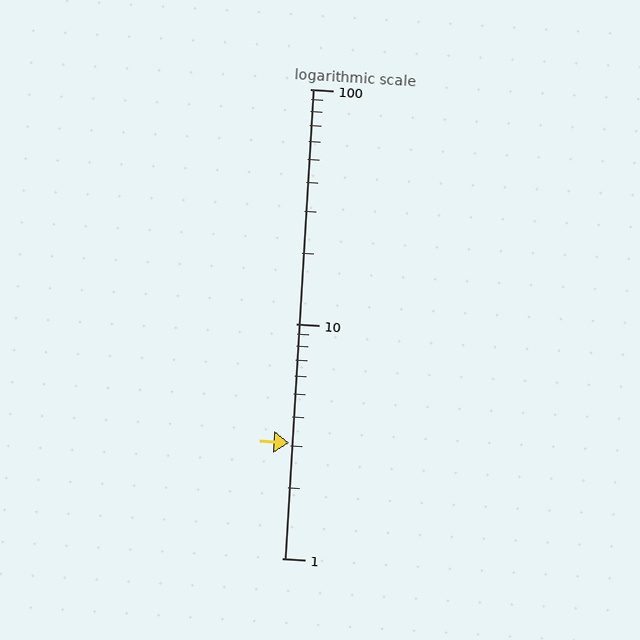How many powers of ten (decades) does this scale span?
The scale spans 2 decades, from 1 to 100.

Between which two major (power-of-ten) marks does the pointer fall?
The pointer is between 1 and 10.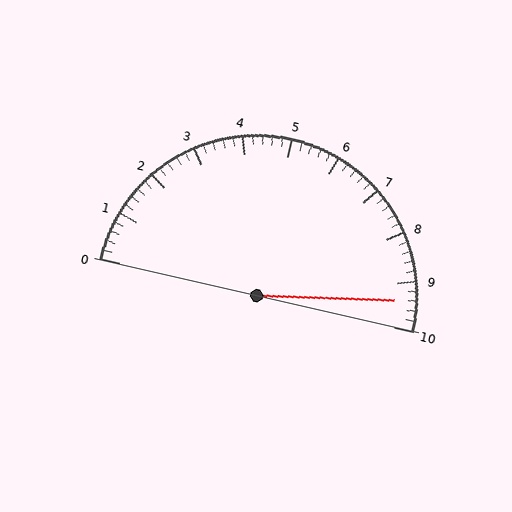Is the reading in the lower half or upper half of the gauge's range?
The reading is in the upper half of the range (0 to 10).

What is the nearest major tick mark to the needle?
The nearest major tick mark is 9.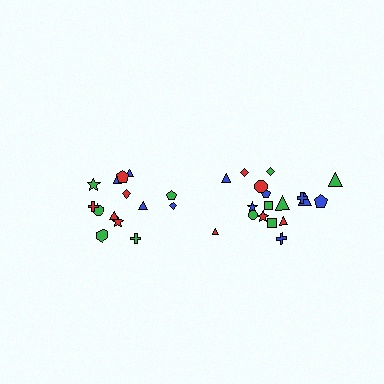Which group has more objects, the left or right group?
The right group.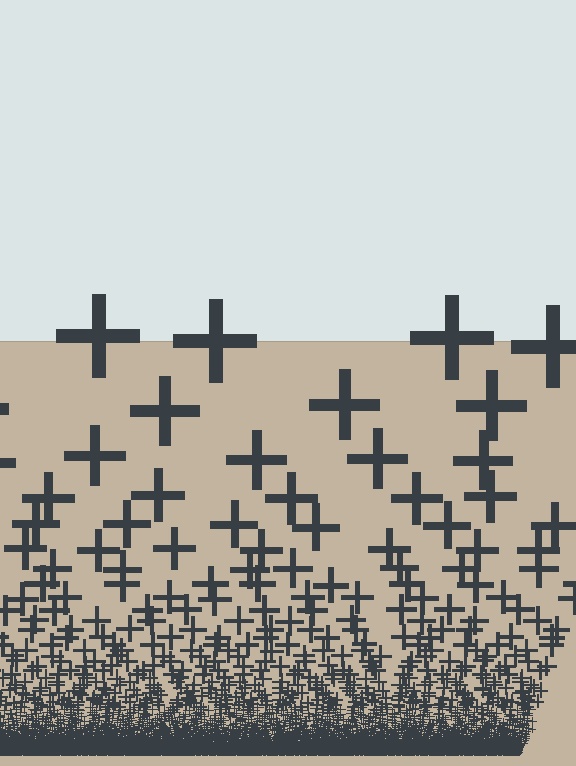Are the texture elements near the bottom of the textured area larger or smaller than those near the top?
Smaller. The gradient is inverted — elements near the bottom are smaller and denser.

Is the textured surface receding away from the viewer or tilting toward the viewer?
The surface appears to tilt toward the viewer. Texture elements get larger and sparser toward the top.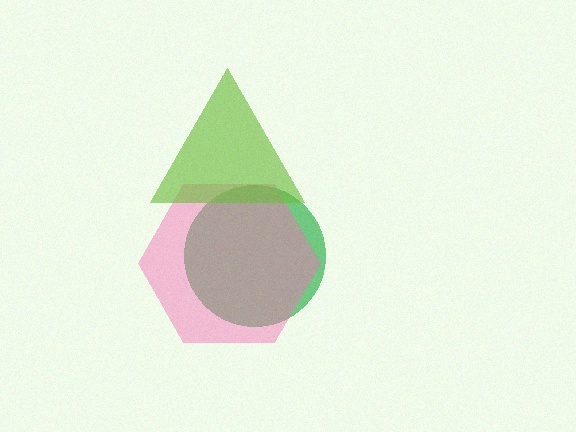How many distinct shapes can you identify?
There are 3 distinct shapes: a green circle, a pink hexagon, a lime triangle.